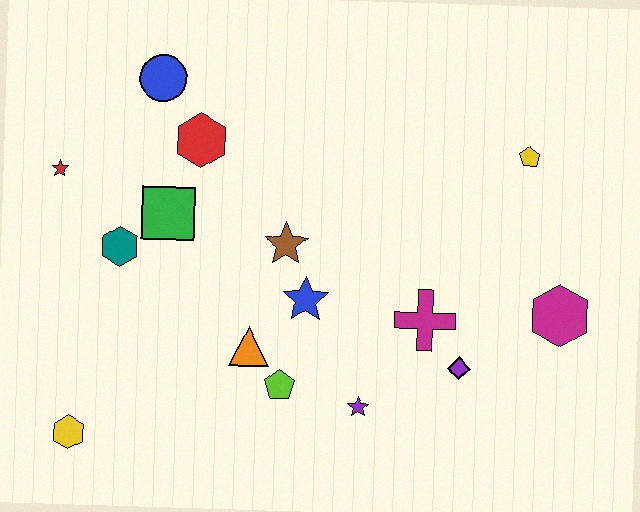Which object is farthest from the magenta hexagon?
The red star is farthest from the magenta hexagon.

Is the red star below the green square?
No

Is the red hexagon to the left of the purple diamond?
Yes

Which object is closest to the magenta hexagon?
The purple diamond is closest to the magenta hexagon.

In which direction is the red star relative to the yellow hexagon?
The red star is above the yellow hexagon.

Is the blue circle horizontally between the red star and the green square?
Yes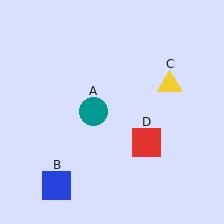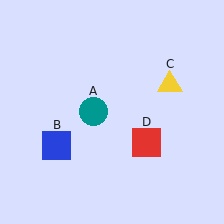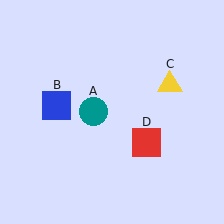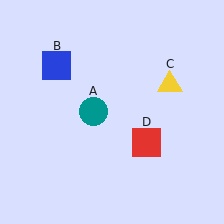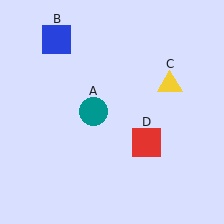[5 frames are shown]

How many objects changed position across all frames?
1 object changed position: blue square (object B).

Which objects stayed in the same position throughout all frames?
Teal circle (object A) and yellow triangle (object C) and red square (object D) remained stationary.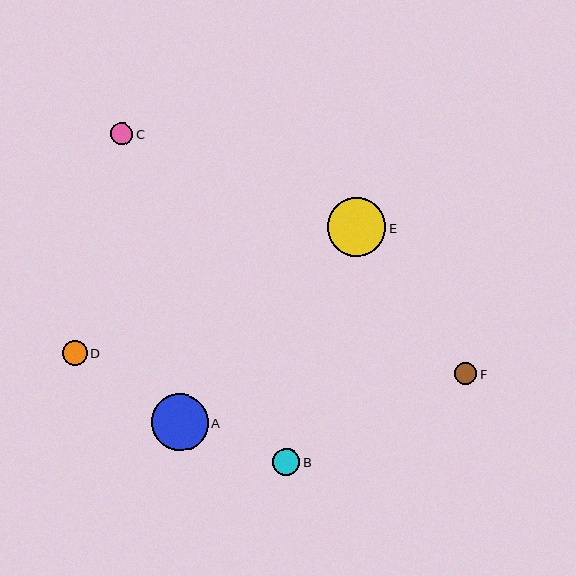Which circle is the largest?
Circle E is the largest with a size of approximately 59 pixels.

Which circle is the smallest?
Circle C is the smallest with a size of approximately 22 pixels.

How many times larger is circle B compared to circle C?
Circle B is approximately 1.2 times the size of circle C.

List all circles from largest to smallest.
From largest to smallest: E, A, B, D, F, C.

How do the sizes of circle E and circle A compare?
Circle E and circle A are approximately the same size.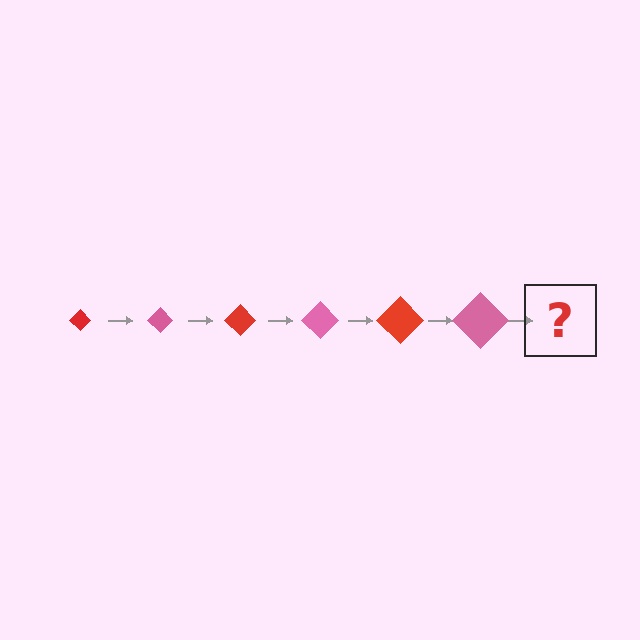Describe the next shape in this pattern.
It should be a red diamond, larger than the previous one.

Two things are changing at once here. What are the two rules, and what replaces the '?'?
The two rules are that the diamond grows larger each step and the color cycles through red and pink. The '?' should be a red diamond, larger than the previous one.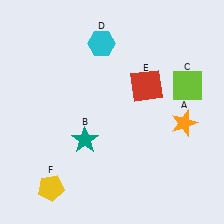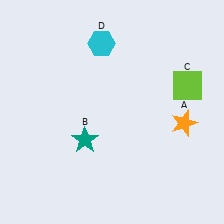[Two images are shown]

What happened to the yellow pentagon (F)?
The yellow pentagon (F) was removed in Image 2. It was in the bottom-left area of Image 1.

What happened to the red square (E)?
The red square (E) was removed in Image 2. It was in the top-right area of Image 1.